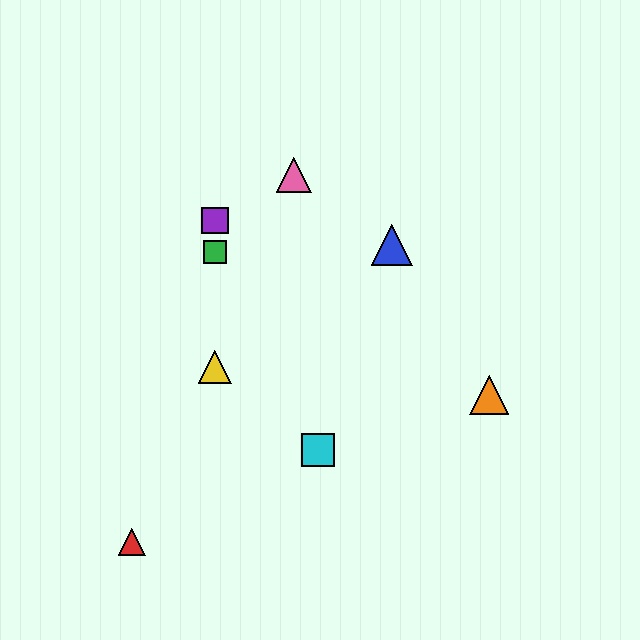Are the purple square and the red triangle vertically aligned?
No, the purple square is at x≈215 and the red triangle is at x≈132.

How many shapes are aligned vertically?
3 shapes (the green square, the yellow triangle, the purple square) are aligned vertically.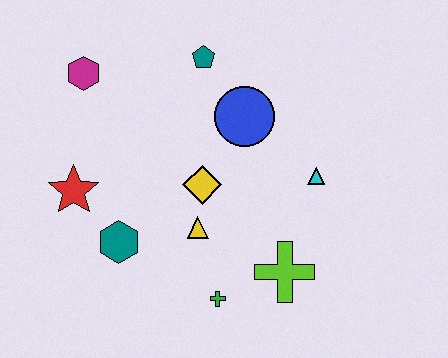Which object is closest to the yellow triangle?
The yellow diamond is closest to the yellow triangle.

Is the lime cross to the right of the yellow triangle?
Yes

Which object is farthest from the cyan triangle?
The magenta hexagon is farthest from the cyan triangle.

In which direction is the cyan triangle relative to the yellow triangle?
The cyan triangle is to the right of the yellow triangle.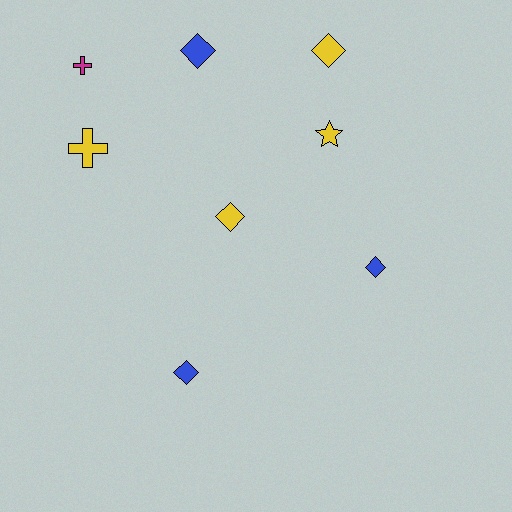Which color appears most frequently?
Yellow, with 4 objects.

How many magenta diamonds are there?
There are no magenta diamonds.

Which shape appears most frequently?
Diamond, with 5 objects.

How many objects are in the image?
There are 8 objects.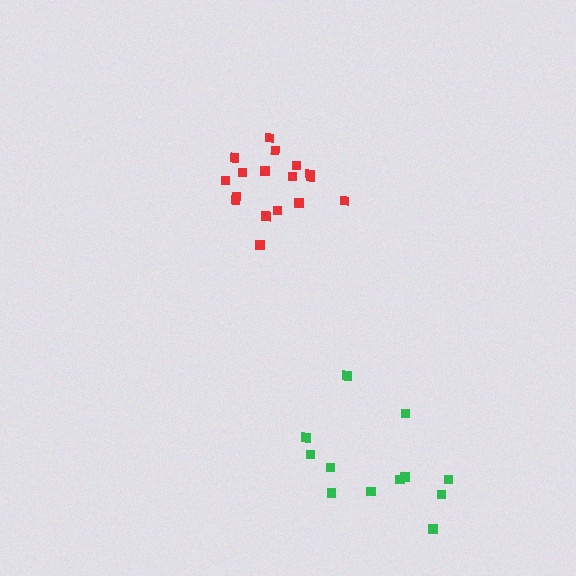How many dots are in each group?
Group 1: 12 dots, Group 2: 17 dots (29 total).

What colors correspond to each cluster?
The clusters are colored: green, red.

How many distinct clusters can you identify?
There are 2 distinct clusters.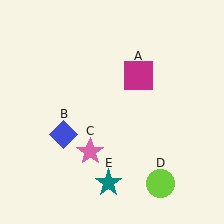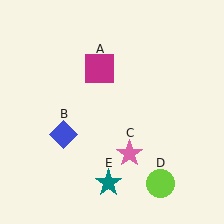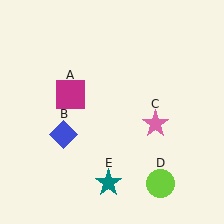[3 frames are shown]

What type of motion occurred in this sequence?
The magenta square (object A), pink star (object C) rotated counterclockwise around the center of the scene.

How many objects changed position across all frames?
2 objects changed position: magenta square (object A), pink star (object C).